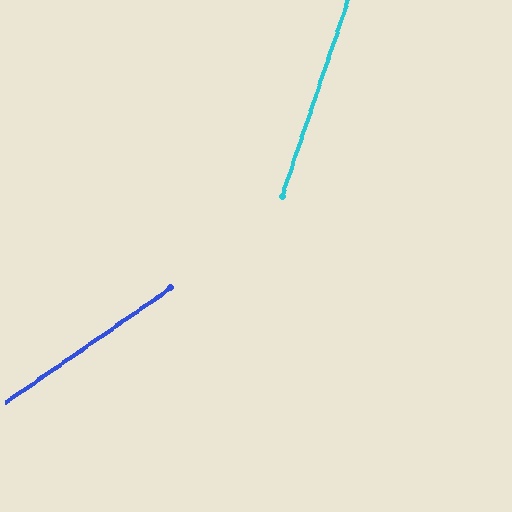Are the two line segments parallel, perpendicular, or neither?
Neither parallel nor perpendicular — they differ by about 37°.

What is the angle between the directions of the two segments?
Approximately 37 degrees.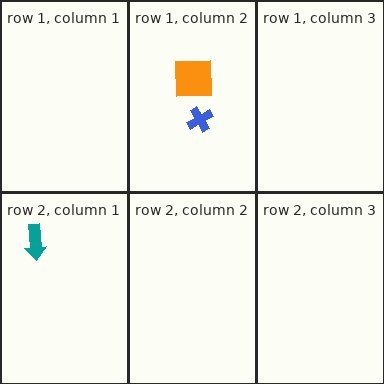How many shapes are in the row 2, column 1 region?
1.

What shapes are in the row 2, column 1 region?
The teal arrow.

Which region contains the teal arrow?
The row 2, column 1 region.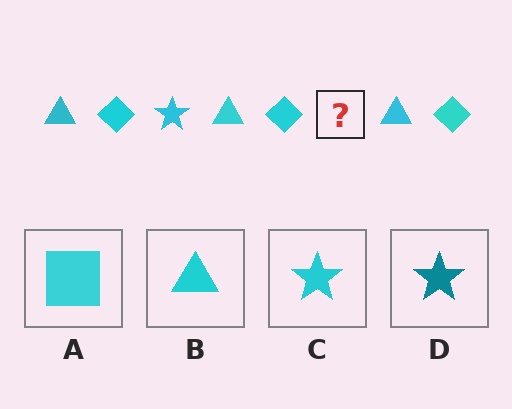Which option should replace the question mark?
Option C.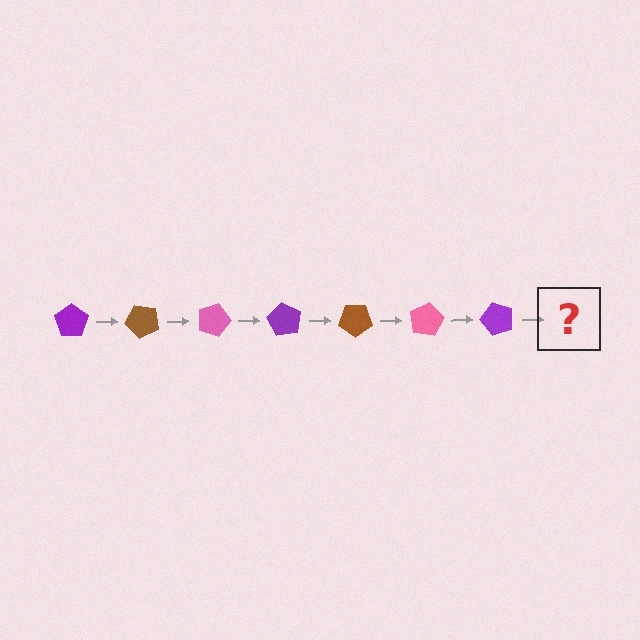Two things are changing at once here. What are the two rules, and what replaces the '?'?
The two rules are that it rotates 45 degrees each step and the color cycles through purple, brown, and pink. The '?' should be a brown pentagon, rotated 315 degrees from the start.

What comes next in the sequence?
The next element should be a brown pentagon, rotated 315 degrees from the start.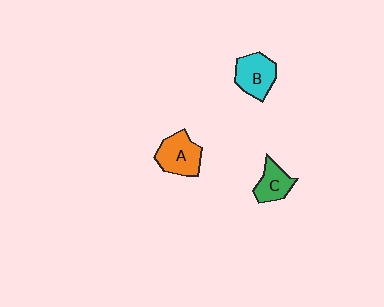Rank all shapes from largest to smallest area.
From largest to smallest: A (orange), B (cyan), C (green).